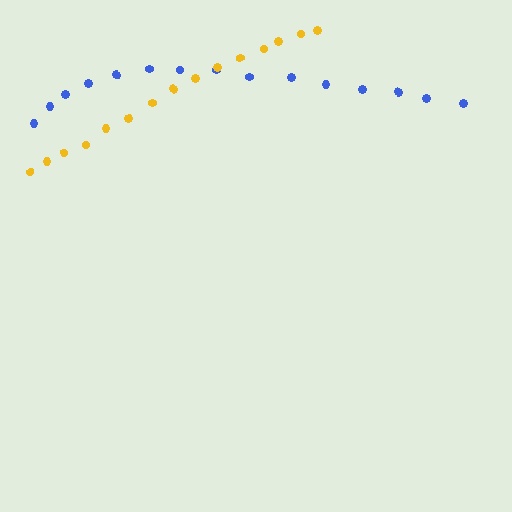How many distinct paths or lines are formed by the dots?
There are 2 distinct paths.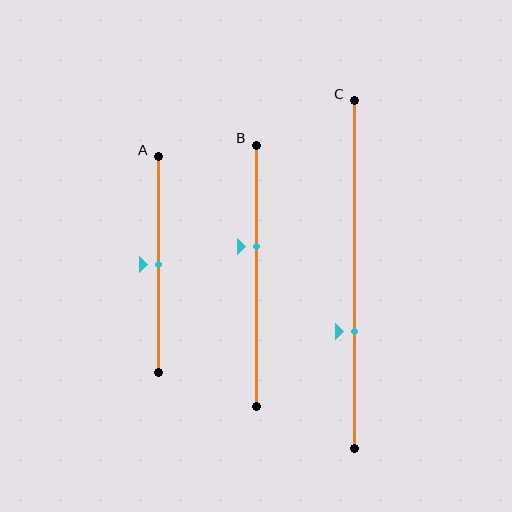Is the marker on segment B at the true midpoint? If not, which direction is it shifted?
No, the marker on segment B is shifted upward by about 11% of the segment length.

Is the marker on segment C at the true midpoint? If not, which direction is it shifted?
No, the marker on segment C is shifted downward by about 16% of the segment length.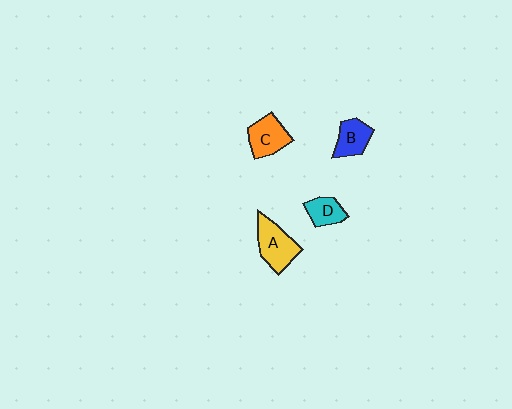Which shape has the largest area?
Shape A (yellow).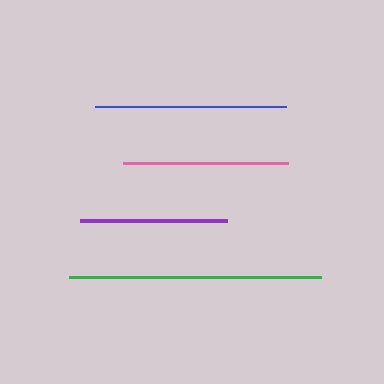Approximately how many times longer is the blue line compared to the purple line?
The blue line is approximately 1.3 times the length of the purple line.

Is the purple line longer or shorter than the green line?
The green line is longer than the purple line.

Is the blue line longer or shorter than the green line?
The green line is longer than the blue line.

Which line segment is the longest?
The green line is the longest at approximately 252 pixels.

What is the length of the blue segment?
The blue segment is approximately 191 pixels long.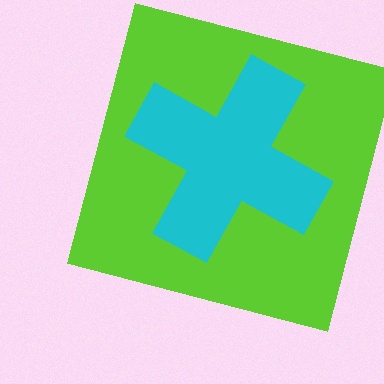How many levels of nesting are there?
2.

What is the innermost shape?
The cyan cross.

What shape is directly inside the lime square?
The cyan cross.